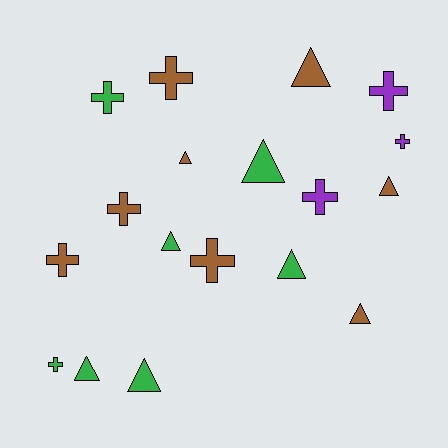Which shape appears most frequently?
Triangle, with 9 objects.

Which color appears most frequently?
Brown, with 8 objects.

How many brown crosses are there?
There are 4 brown crosses.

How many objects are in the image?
There are 18 objects.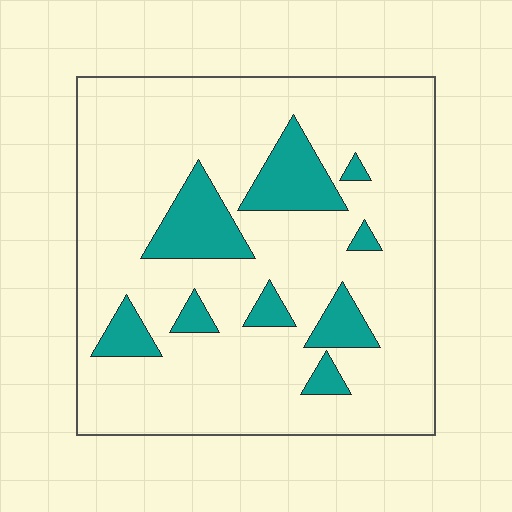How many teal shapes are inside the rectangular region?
9.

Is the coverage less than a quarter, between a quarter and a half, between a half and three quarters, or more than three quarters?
Less than a quarter.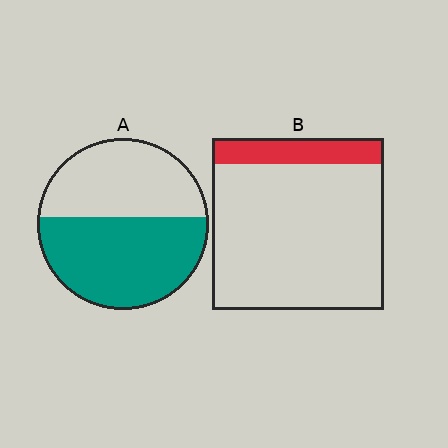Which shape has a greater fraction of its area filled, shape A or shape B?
Shape A.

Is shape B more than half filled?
No.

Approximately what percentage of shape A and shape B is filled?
A is approximately 55% and B is approximately 15%.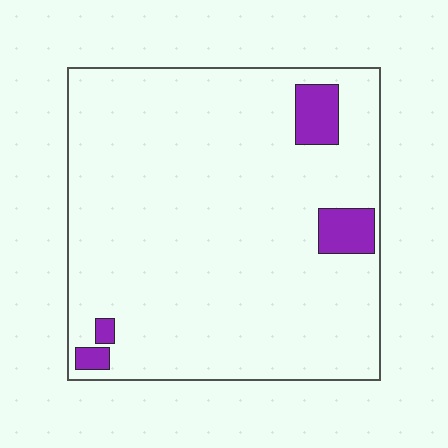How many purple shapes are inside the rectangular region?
4.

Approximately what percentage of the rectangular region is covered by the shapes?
Approximately 5%.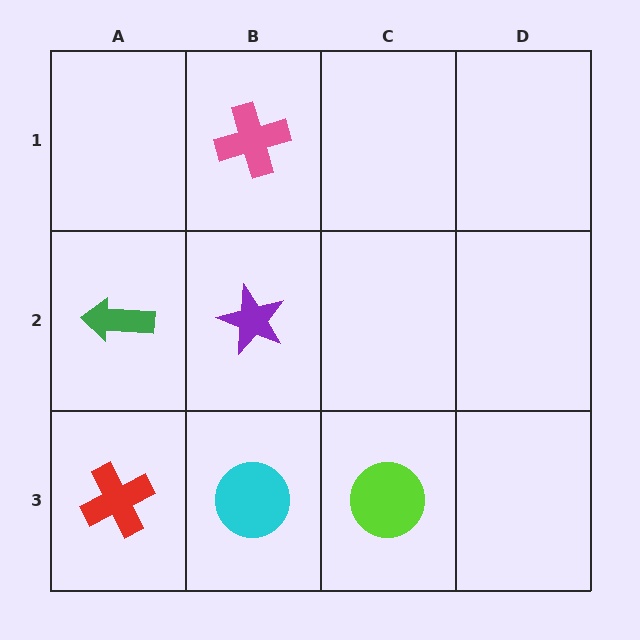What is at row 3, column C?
A lime circle.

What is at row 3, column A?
A red cross.